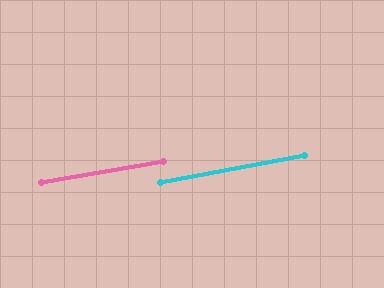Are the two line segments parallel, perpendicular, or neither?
Parallel — their directions differ by only 0.7°.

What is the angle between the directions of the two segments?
Approximately 1 degree.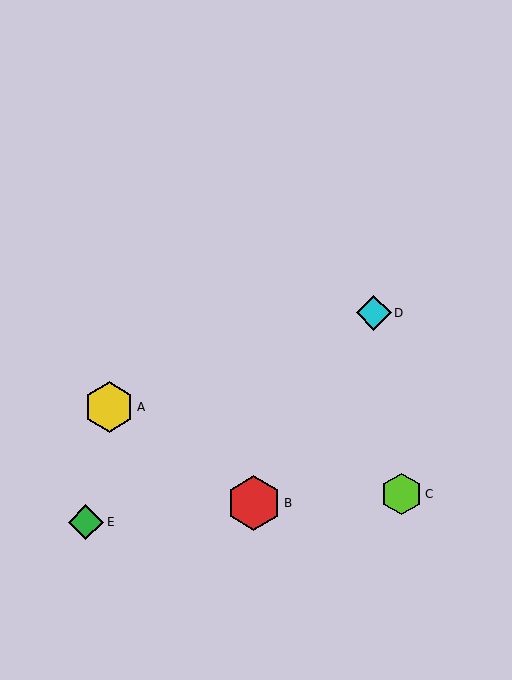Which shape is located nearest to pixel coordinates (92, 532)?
The green diamond (labeled E) at (86, 522) is nearest to that location.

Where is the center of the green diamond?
The center of the green diamond is at (86, 522).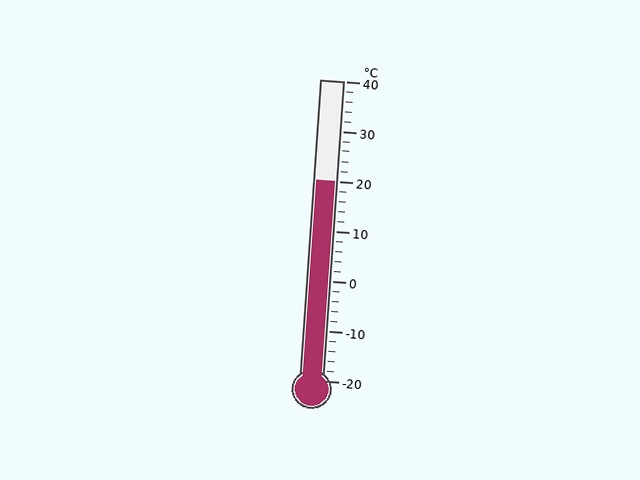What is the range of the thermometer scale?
The thermometer scale ranges from -20°C to 40°C.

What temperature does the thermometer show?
The thermometer shows approximately 20°C.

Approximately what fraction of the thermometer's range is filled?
The thermometer is filled to approximately 65% of its range.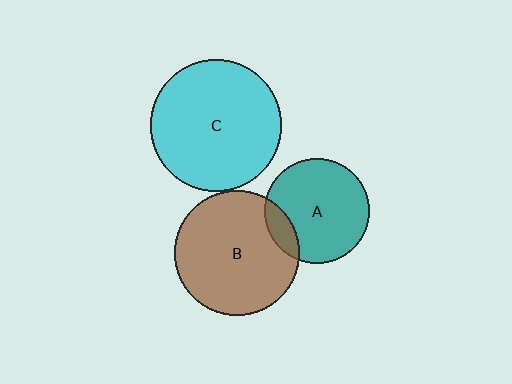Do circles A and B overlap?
Yes.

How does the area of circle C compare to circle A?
Approximately 1.6 times.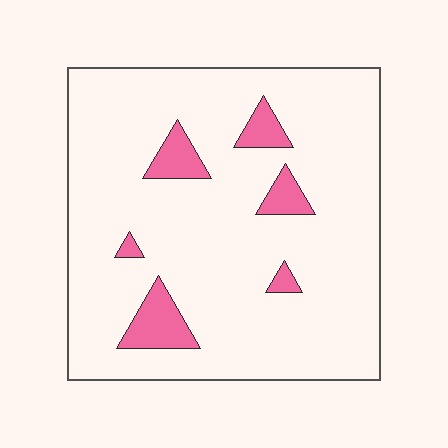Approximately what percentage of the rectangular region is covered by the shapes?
Approximately 10%.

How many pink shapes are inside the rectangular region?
6.